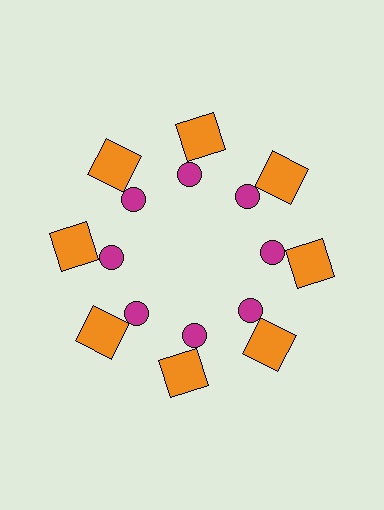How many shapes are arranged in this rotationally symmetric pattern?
There are 16 shapes, arranged in 8 groups of 2.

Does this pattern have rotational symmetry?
Yes, this pattern has 8-fold rotational symmetry. It looks the same after rotating 45 degrees around the center.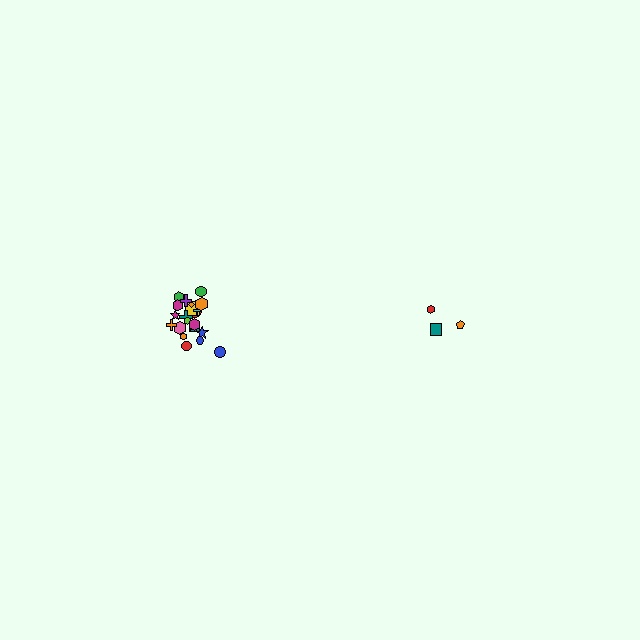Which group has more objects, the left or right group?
The left group.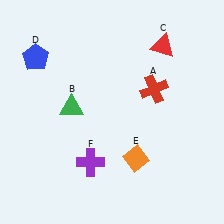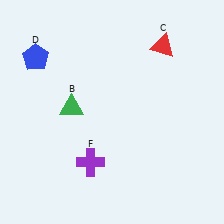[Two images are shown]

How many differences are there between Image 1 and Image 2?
There are 2 differences between the two images.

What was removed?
The orange diamond (E), the red cross (A) were removed in Image 2.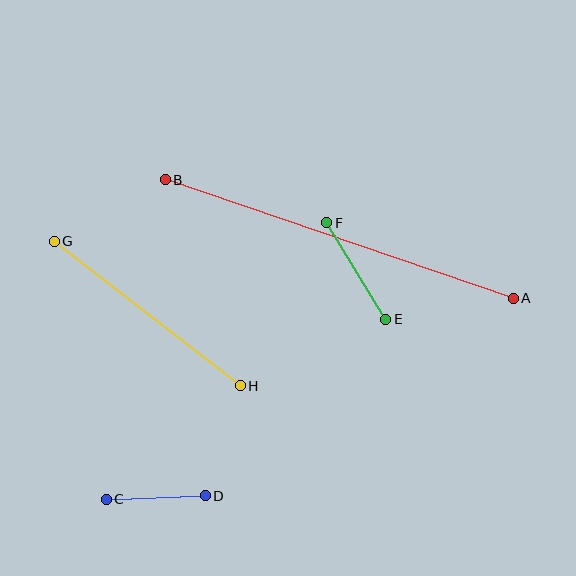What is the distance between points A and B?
The distance is approximately 368 pixels.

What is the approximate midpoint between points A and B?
The midpoint is at approximately (339, 239) pixels.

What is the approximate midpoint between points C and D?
The midpoint is at approximately (156, 497) pixels.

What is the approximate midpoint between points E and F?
The midpoint is at approximately (356, 271) pixels.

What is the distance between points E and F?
The distance is approximately 113 pixels.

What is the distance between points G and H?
The distance is approximately 236 pixels.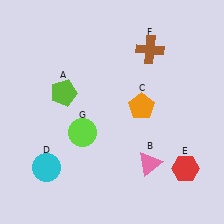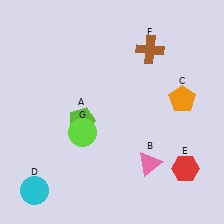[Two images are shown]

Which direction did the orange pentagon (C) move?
The orange pentagon (C) moved right.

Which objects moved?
The objects that moved are: the lime pentagon (A), the orange pentagon (C), the cyan circle (D).